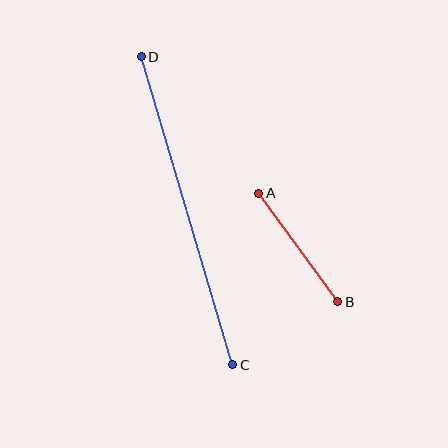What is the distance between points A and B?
The distance is approximately 134 pixels.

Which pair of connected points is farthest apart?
Points C and D are farthest apart.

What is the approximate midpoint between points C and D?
The midpoint is at approximately (187, 211) pixels.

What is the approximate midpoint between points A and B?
The midpoint is at approximately (298, 248) pixels.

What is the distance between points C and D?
The distance is approximately 321 pixels.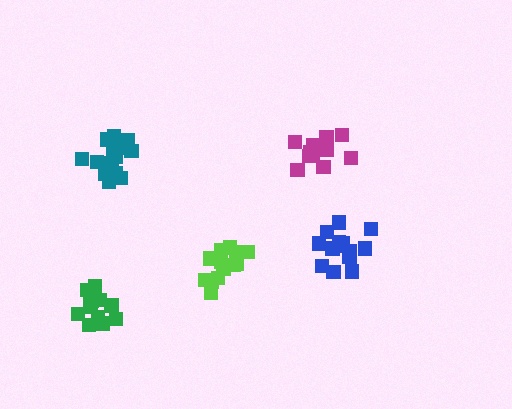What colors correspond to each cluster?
The clusters are colored: magenta, blue, lime, green, teal.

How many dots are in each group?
Group 1: 11 dots, Group 2: 14 dots, Group 3: 15 dots, Group 4: 15 dots, Group 5: 16 dots (71 total).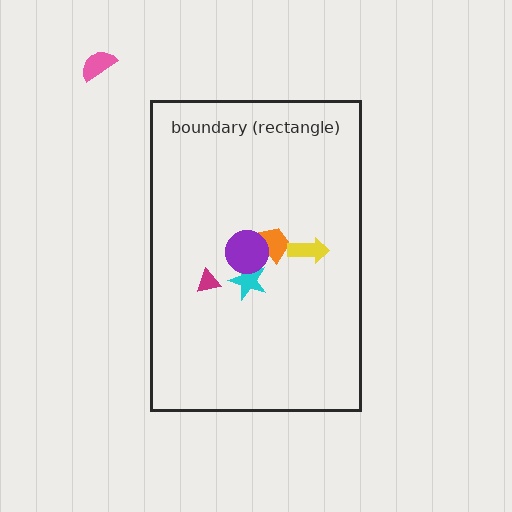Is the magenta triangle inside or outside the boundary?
Inside.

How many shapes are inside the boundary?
5 inside, 1 outside.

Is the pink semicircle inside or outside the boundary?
Outside.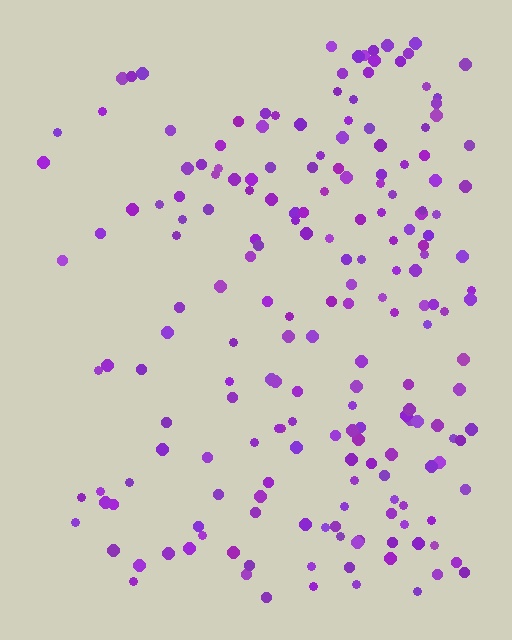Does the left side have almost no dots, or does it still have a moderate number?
Still a moderate number, just noticeably fewer than the right.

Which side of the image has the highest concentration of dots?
The right.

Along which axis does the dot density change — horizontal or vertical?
Horizontal.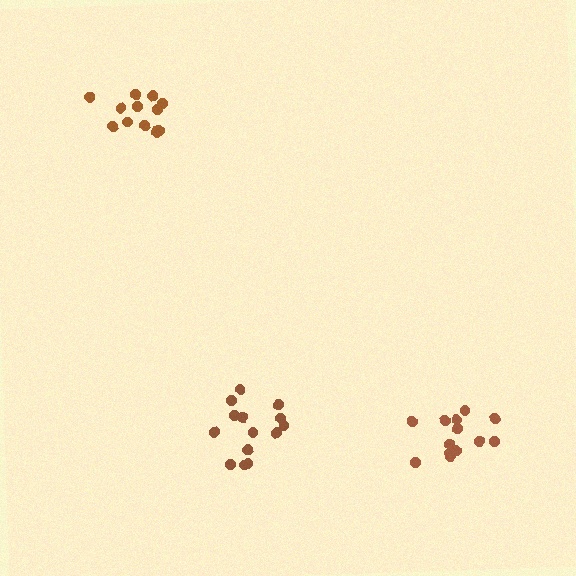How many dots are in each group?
Group 1: 14 dots, Group 2: 13 dots, Group 3: 13 dots (40 total).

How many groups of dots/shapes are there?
There are 3 groups.